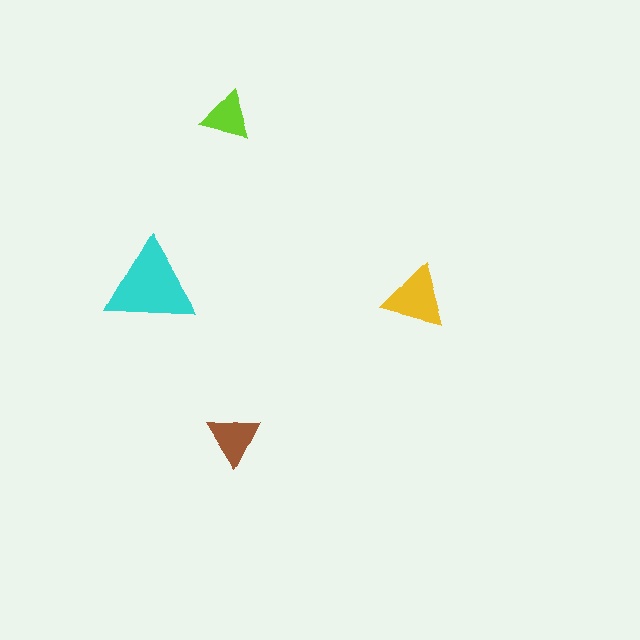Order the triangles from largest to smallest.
the cyan one, the yellow one, the brown one, the lime one.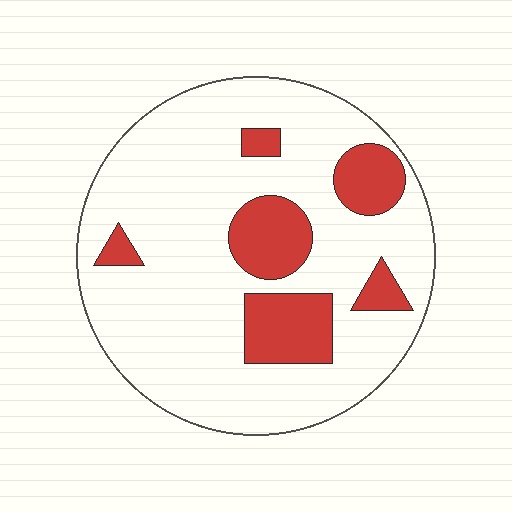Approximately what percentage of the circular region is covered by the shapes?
Approximately 20%.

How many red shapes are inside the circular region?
6.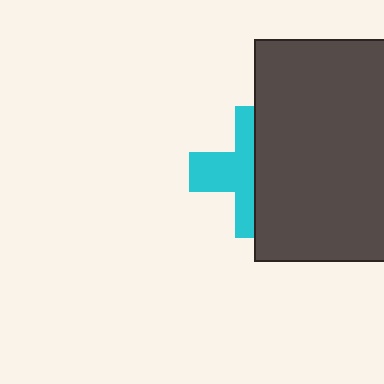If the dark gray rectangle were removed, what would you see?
You would see the complete cyan cross.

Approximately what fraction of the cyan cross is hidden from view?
Roughly 53% of the cyan cross is hidden behind the dark gray rectangle.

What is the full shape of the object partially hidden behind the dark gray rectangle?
The partially hidden object is a cyan cross.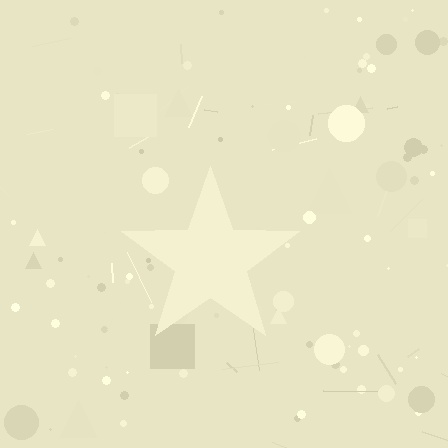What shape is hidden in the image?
A star is hidden in the image.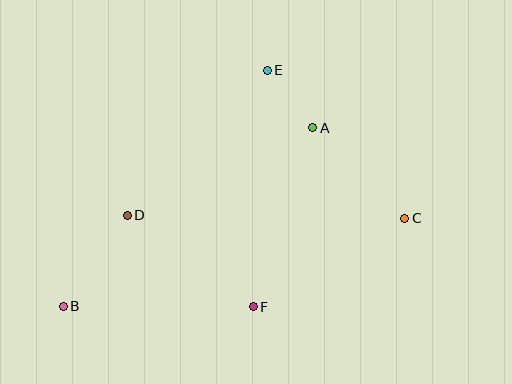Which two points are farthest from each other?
Points B and C are farthest from each other.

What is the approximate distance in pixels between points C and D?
The distance between C and D is approximately 278 pixels.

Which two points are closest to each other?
Points A and E are closest to each other.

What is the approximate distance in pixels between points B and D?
The distance between B and D is approximately 111 pixels.